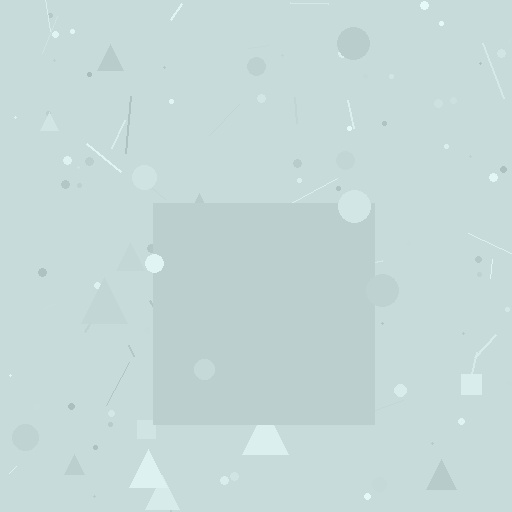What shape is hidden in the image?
A square is hidden in the image.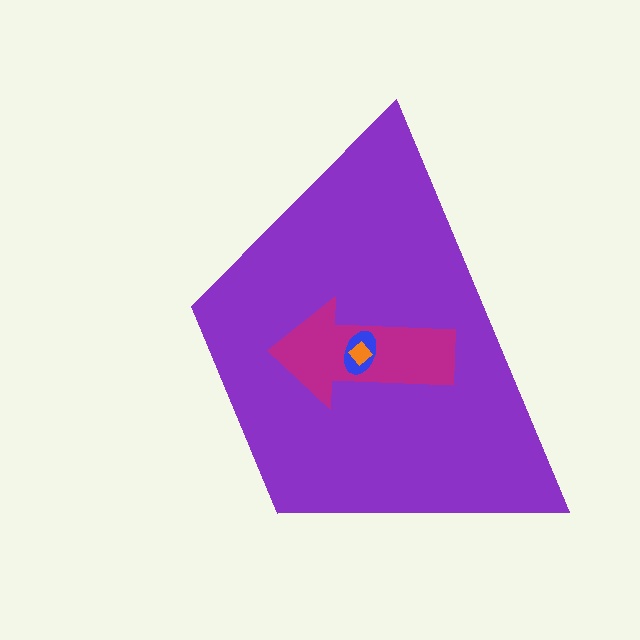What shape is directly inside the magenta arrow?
The blue ellipse.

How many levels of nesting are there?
4.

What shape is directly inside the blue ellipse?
The orange diamond.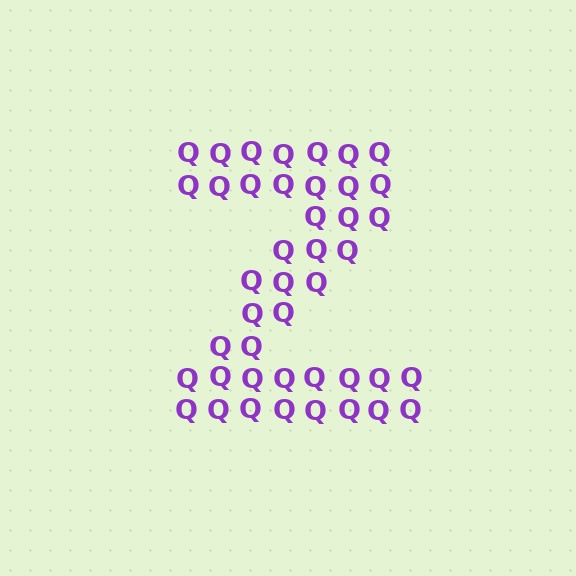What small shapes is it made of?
It is made of small letter Q's.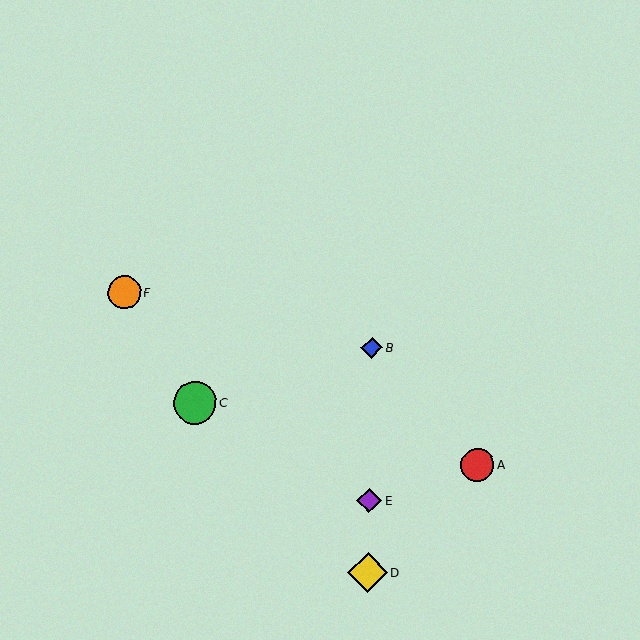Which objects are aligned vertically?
Objects B, D, E are aligned vertically.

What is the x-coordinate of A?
Object A is at x≈478.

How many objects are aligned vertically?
3 objects (B, D, E) are aligned vertically.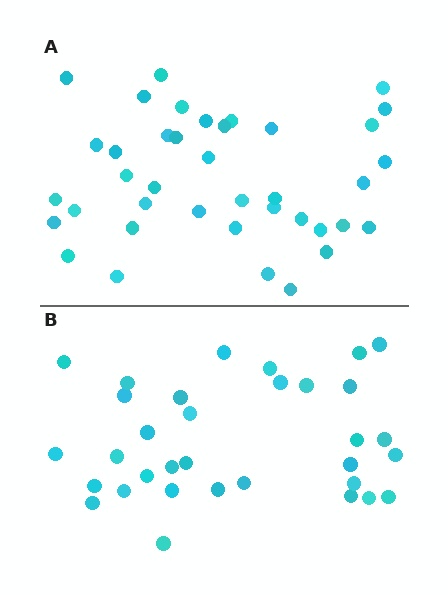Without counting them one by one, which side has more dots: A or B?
Region A (the top region) has more dots.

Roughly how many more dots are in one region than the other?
Region A has about 6 more dots than region B.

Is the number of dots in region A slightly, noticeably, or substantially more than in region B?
Region A has only slightly more — the two regions are fairly close. The ratio is roughly 1.2 to 1.